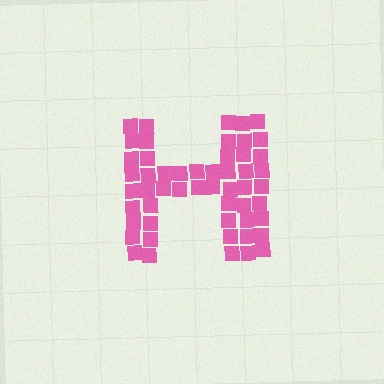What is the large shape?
The large shape is the letter H.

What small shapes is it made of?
It is made of small squares.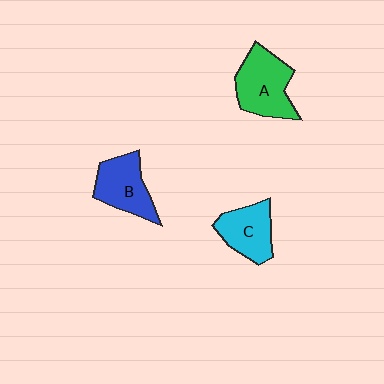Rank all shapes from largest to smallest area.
From largest to smallest: A (green), B (blue), C (cyan).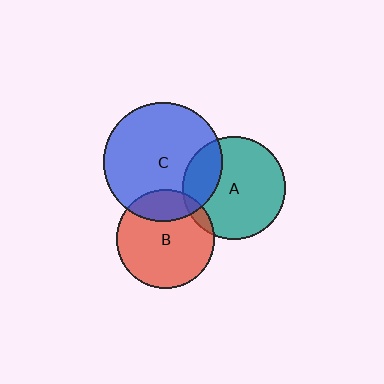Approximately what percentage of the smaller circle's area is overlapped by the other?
Approximately 25%.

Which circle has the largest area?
Circle C (blue).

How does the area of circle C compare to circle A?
Approximately 1.4 times.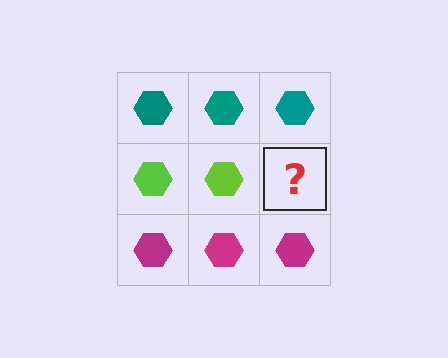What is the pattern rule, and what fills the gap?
The rule is that each row has a consistent color. The gap should be filled with a lime hexagon.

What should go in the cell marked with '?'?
The missing cell should contain a lime hexagon.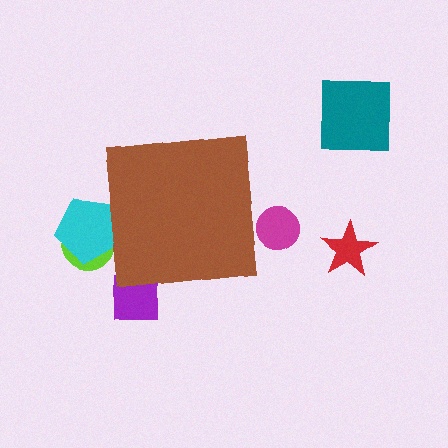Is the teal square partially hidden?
No, the teal square is fully visible.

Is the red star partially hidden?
No, the red star is fully visible.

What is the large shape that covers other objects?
A brown square.